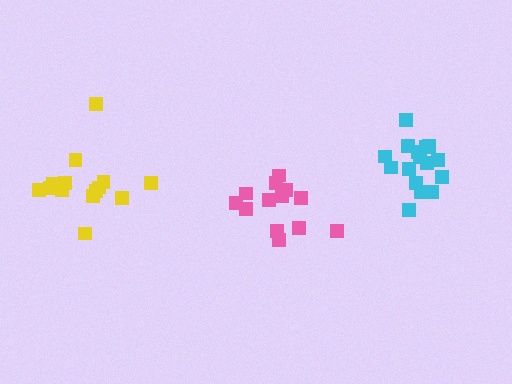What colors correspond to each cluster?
The clusters are colored: cyan, yellow, pink.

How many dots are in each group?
Group 1: 16 dots, Group 2: 14 dots, Group 3: 13 dots (43 total).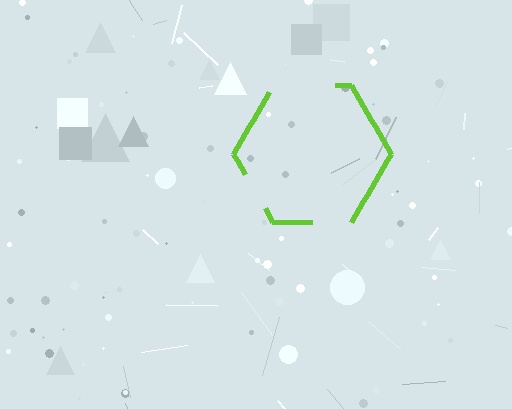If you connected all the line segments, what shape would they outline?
They would outline a hexagon.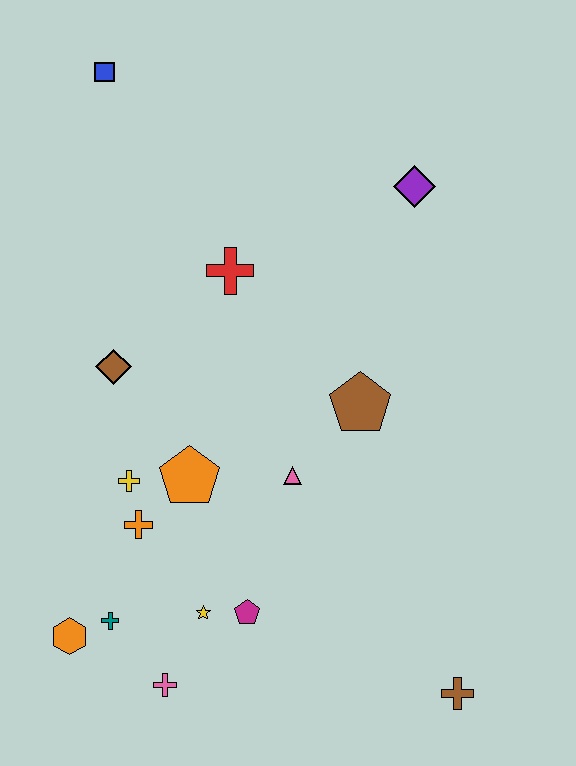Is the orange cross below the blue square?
Yes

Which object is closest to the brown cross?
The magenta pentagon is closest to the brown cross.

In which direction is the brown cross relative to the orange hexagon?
The brown cross is to the right of the orange hexagon.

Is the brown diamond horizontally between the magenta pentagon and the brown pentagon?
No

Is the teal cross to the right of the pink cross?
No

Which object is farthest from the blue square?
The brown cross is farthest from the blue square.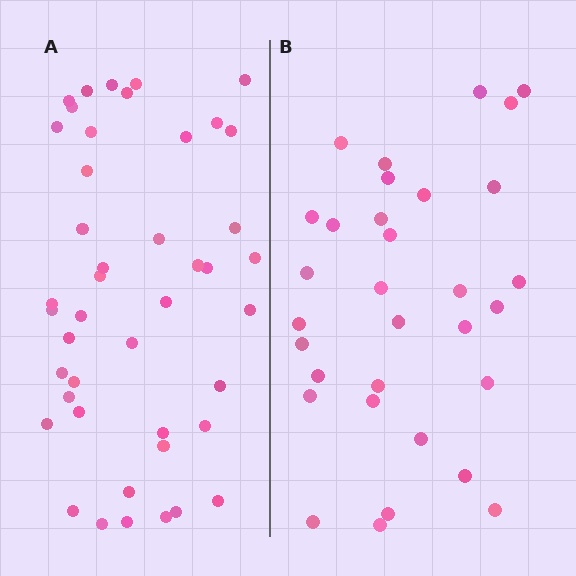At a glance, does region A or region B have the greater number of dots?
Region A (the left region) has more dots.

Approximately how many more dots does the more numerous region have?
Region A has roughly 12 or so more dots than region B.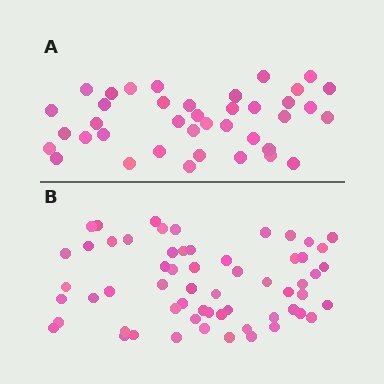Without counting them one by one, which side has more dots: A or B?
Region B (the bottom region) has more dots.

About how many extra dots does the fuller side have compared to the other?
Region B has approximately 20 more dots than region A.